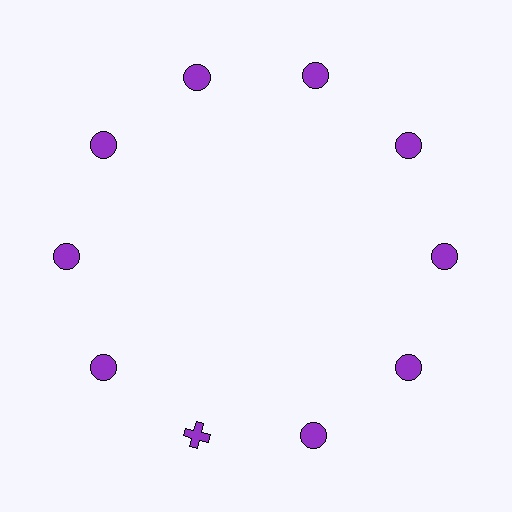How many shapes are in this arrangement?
There are 10 shapes arranged in a ring pattern.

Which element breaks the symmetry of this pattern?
The purple cross at roughly the 7 o'clock position breaks the symmetry. All other shapes are purple circles.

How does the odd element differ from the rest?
It has a different shape: cross instead of circle.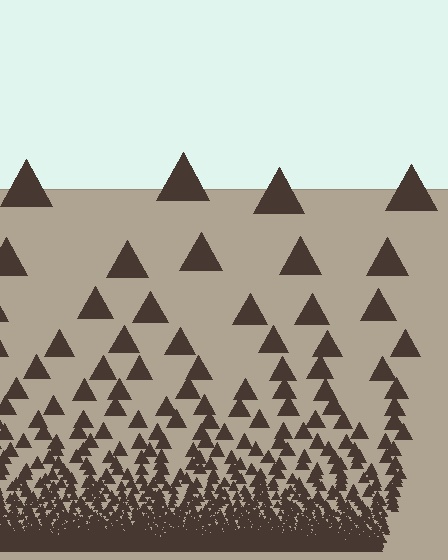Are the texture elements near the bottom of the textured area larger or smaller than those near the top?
Smaller. The gradient is inverted — elements near the bottom are smaller and denser.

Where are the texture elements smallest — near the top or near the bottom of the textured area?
Near the bottom.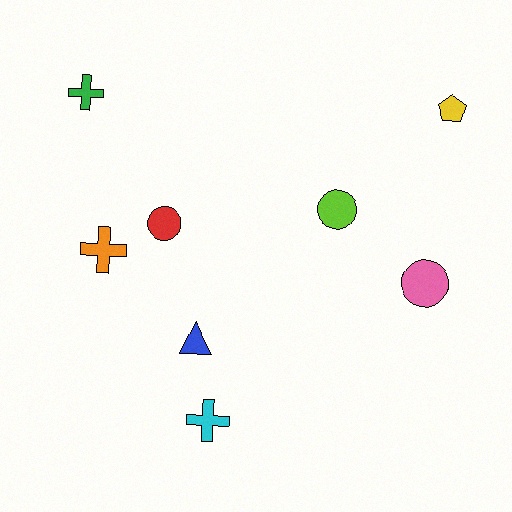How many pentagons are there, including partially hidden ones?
There is 1 pentagon.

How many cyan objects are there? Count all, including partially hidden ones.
There is 1 cyan object.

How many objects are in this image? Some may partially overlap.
There are 8 objects.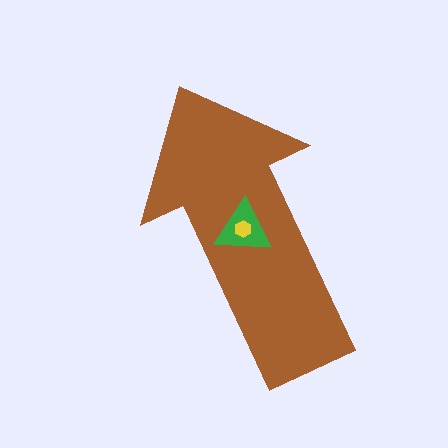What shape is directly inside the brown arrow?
The green triangle.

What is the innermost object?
The yellow hexagon.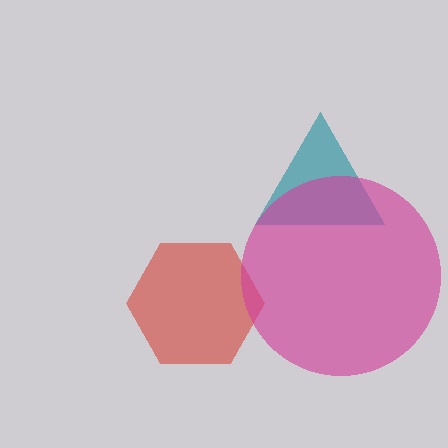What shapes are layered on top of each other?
The layered shapes are: a teal triangle, a red hexagon, a magenta circle.